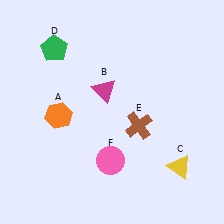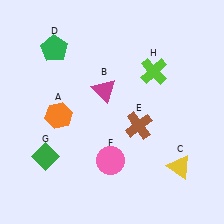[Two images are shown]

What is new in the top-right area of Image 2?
A lime cross (H) was added in the top-right area of Image 2.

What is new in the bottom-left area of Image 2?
A green diamond (G) was added in the bottom-left area of Image 2.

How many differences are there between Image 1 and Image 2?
There are 2 differences between the two images.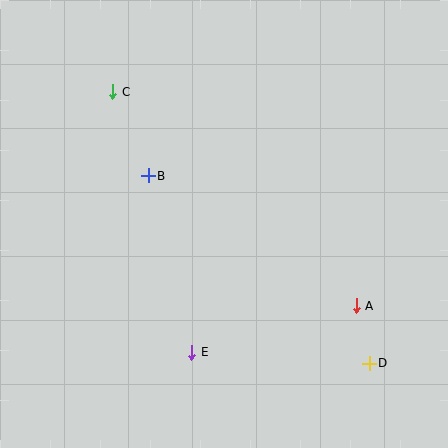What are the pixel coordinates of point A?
Point A is at (356, 306).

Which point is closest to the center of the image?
Point B at (148, 176) is closest to the center.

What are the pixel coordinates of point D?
Point D is at (369, 363).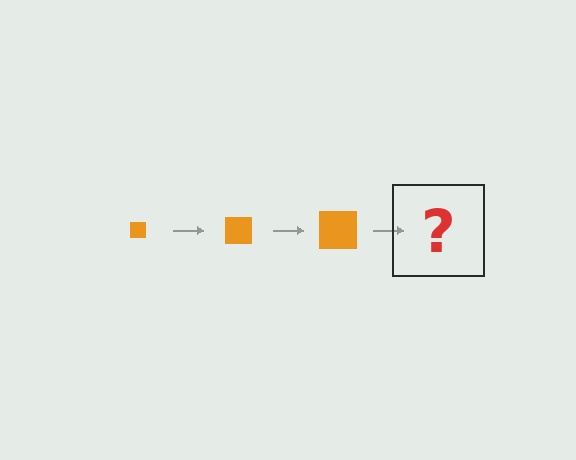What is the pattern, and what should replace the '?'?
The pattern is that the square gets progressively larger each step. The '?' should be an orange square, larger than the previous one.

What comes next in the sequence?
The next element should be an orange square, larger than the previous one.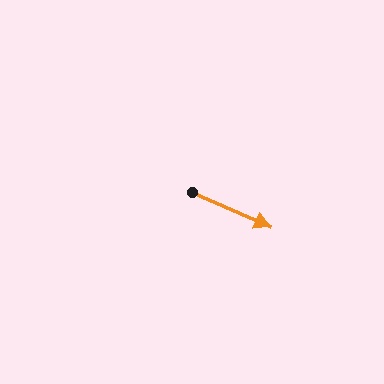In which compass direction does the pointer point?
Southeast.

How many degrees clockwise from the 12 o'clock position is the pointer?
Approximately 114 degrees.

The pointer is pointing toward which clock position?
Roughly 4 o'clock.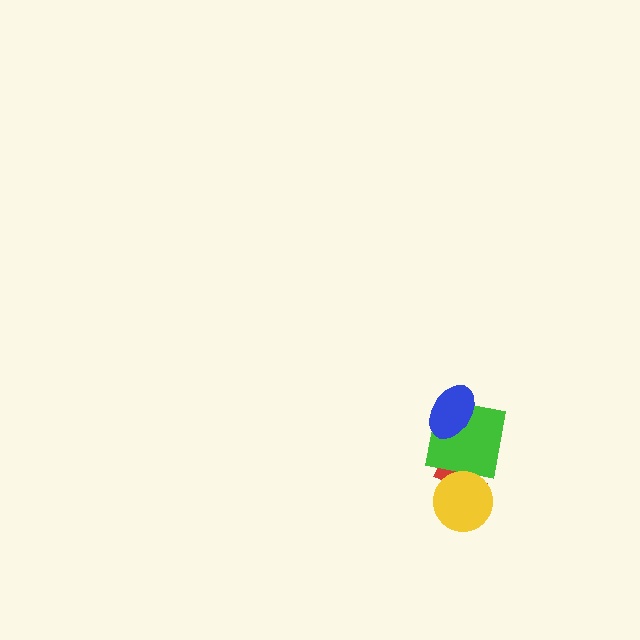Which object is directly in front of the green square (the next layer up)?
The blue ellipse is directly in front of the green square.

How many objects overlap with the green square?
3 objects overlap with the green square.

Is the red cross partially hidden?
Yes, it is partially covered by another shape.